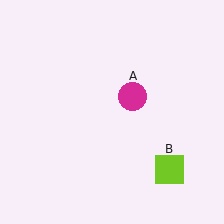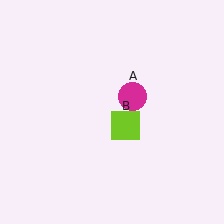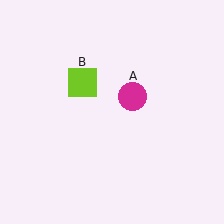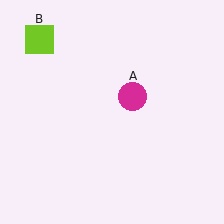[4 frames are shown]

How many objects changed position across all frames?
1 object changed position: lime square (object B).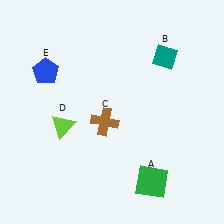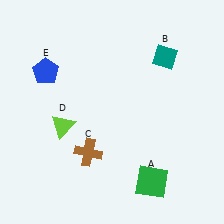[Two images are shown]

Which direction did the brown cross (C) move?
The brown cross (C) moved down.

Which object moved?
The brown cross (C) moved down.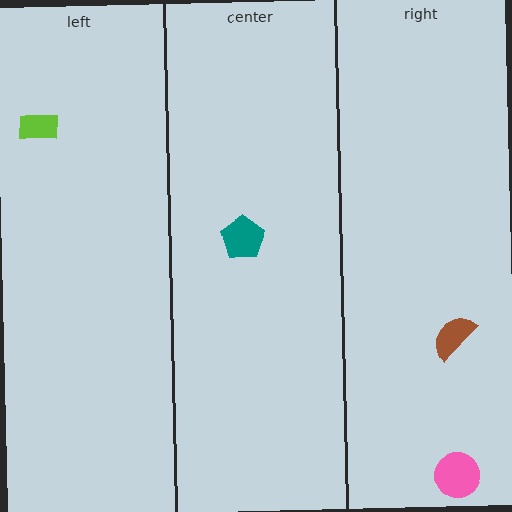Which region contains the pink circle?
The right region.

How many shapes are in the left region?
1.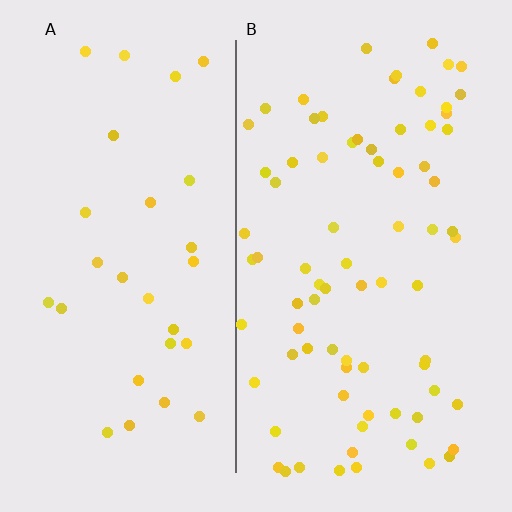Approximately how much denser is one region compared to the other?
Approximately 2.7× — region B over region A.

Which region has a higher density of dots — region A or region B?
B (the right).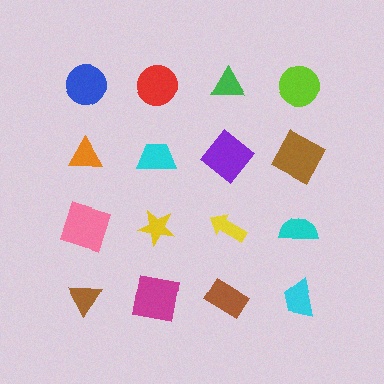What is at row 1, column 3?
A green triangle.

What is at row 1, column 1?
A blue circle.